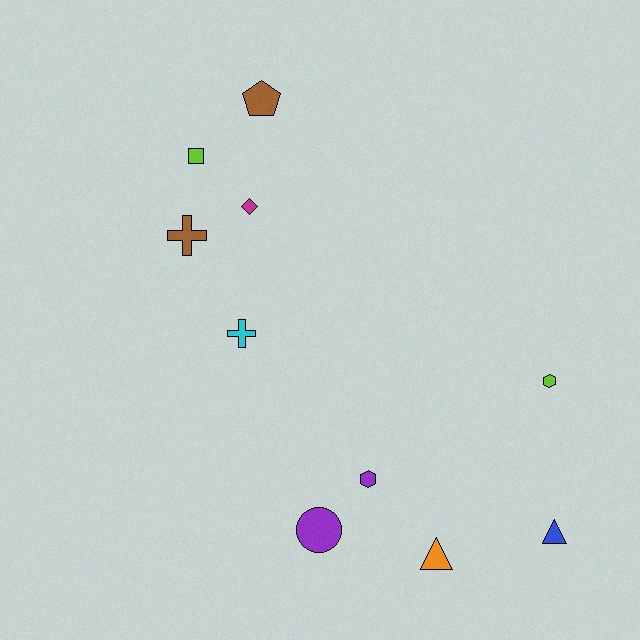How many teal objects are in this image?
There are no teal objects.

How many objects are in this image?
There are 10 objects.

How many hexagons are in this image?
There are 2 hexagons.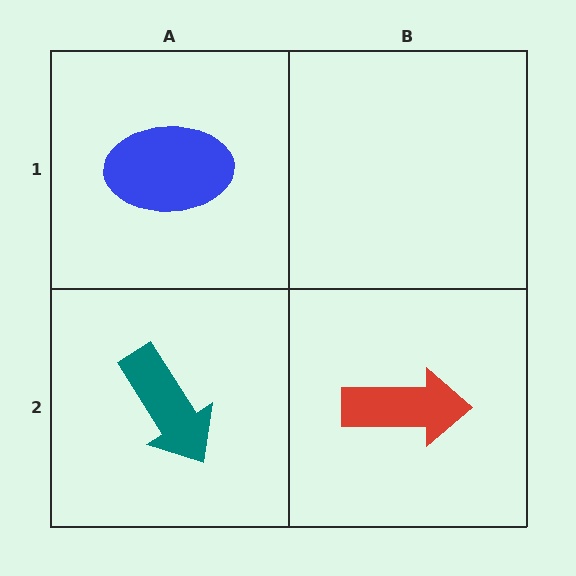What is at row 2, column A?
A teal arrow.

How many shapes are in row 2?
2 shapes.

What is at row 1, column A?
A blue ellipse.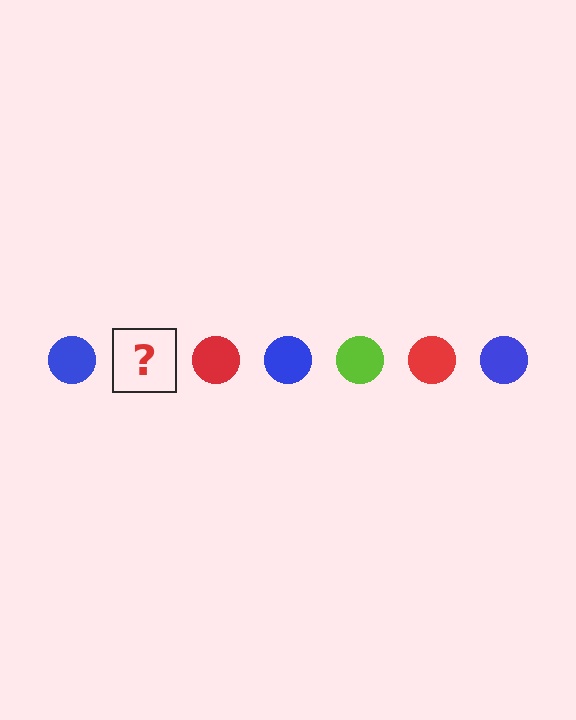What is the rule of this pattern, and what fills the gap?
The rule is that the pattern cycles through blue, lime, red circles. The gap should be filled with a lime circle.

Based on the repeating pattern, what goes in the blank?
The blank should be a lime circle.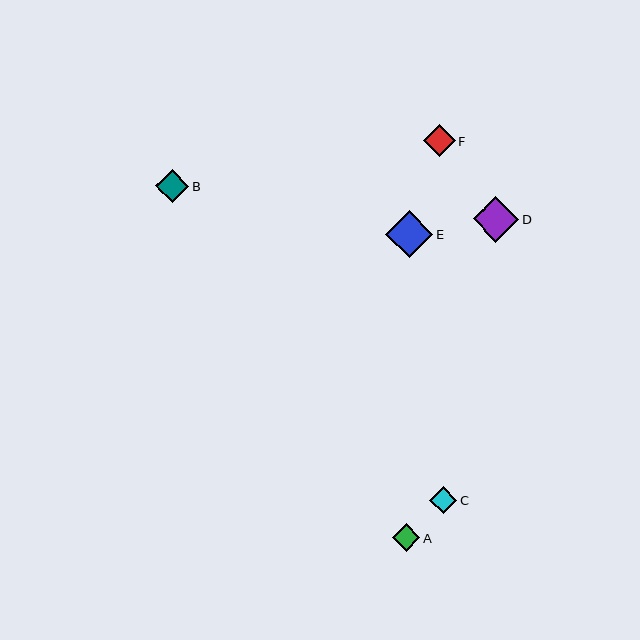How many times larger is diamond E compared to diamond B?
Diamond E is approximately 1.4 times the size of diamond B.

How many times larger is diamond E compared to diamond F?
Diamond E is approximately 1.5 times the size of diamond F.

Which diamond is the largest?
Diamond E is the largest with a size of approximately 48 pixels.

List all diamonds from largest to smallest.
From largest to smallest: E, D, B, F, A, C.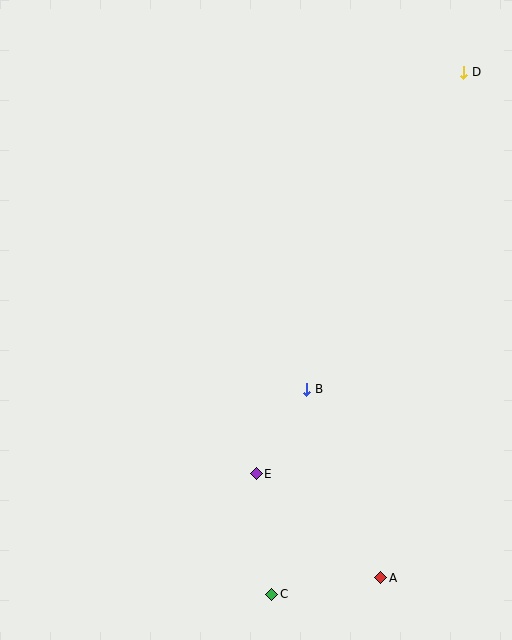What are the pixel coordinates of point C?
Point C is at (272, 594).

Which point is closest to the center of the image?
Point B at (307, 389) is closest to the center.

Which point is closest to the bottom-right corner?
Point A is closest to the bottom-right corner.